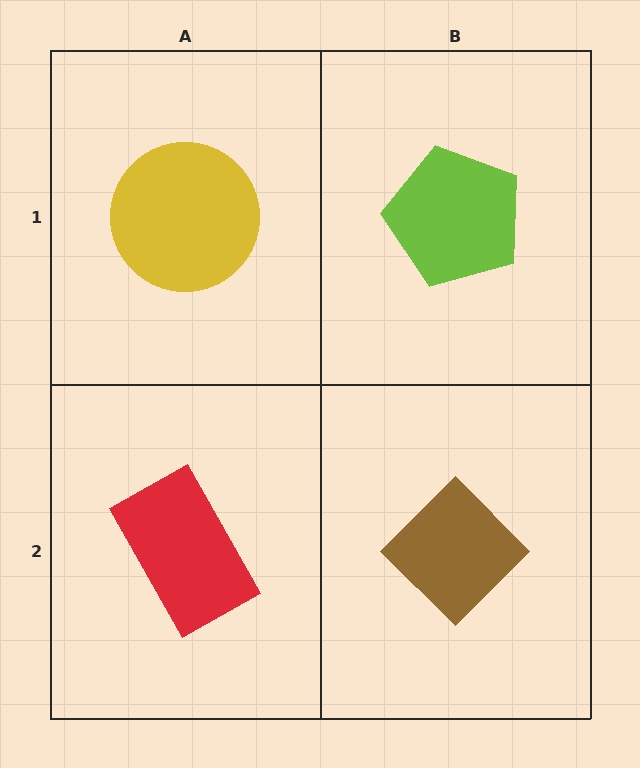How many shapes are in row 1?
2 shapes.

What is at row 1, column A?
A yellow circle.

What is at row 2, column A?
A red rectangle.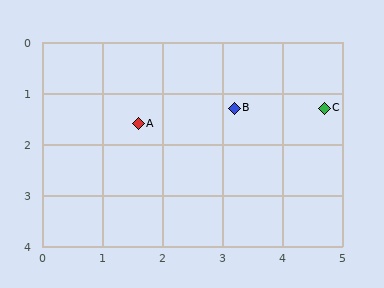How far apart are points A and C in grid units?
Points A and C are about 3.1 grid units apart.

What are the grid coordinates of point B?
Point B is at approximately (3.2, 1.3).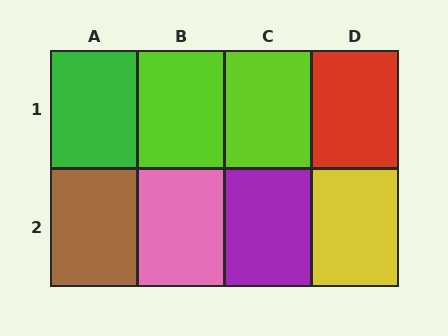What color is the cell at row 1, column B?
Lime.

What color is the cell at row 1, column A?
Green.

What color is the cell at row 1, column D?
Red.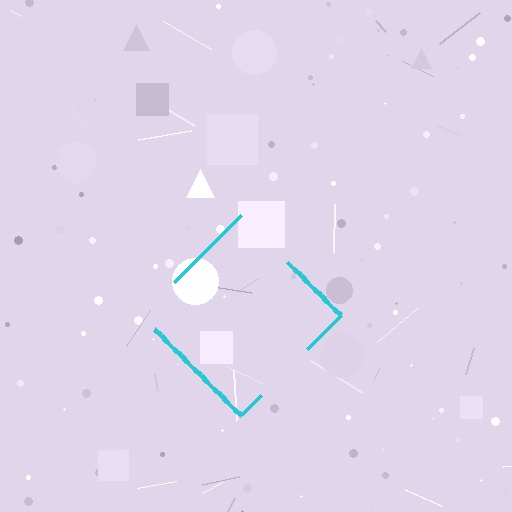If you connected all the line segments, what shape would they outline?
They would outline a diamond.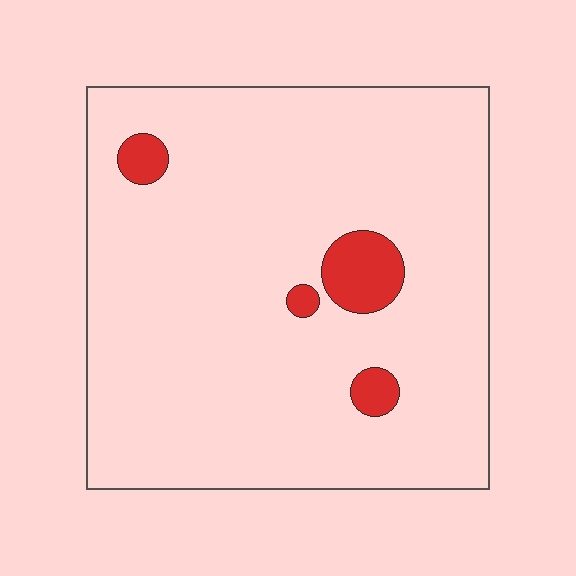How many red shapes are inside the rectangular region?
4.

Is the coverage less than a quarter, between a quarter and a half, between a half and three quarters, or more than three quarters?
Less than a quarter.